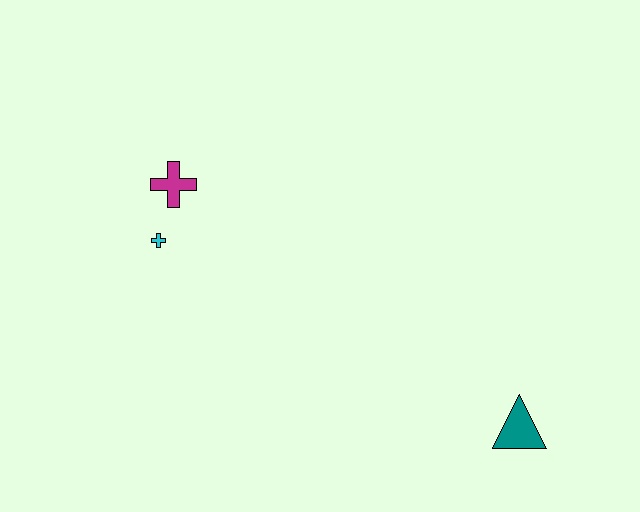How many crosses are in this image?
There are 2 crosses.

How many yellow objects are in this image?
There are no yellow objects.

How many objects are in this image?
There are 3 objects.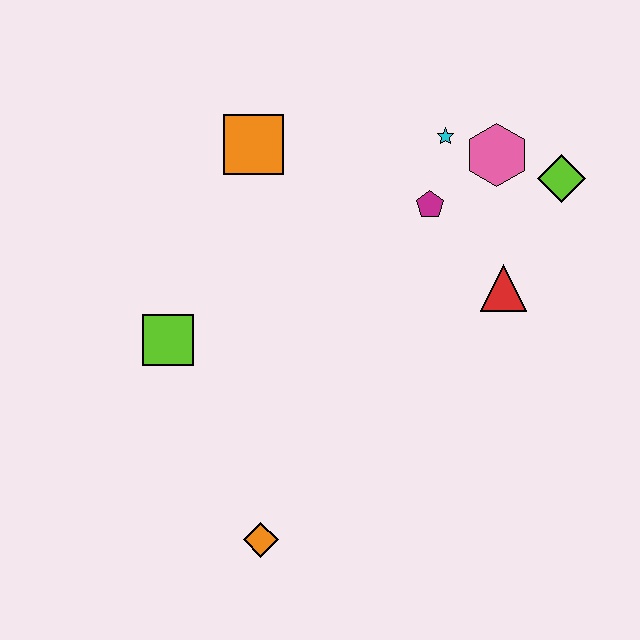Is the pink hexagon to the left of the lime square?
No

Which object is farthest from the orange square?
The orange diamond is farthest from the orange square.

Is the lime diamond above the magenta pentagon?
Yes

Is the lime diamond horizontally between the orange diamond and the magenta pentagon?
No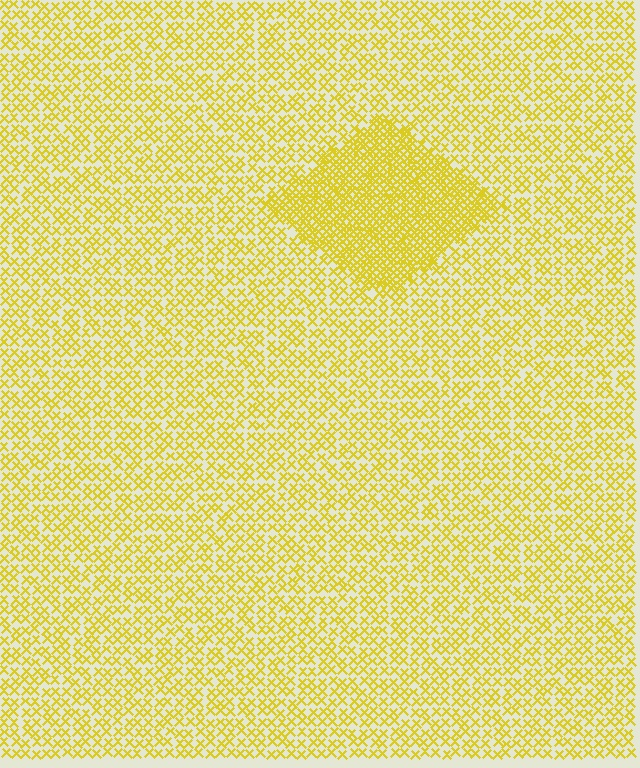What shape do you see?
I see a diamond.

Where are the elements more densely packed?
The elements are more densely packed inside the diamond boundary.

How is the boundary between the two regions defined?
The boundary is defined by a change in element density (approximately 2.3x ratio). All elements are the same color, size, and shape.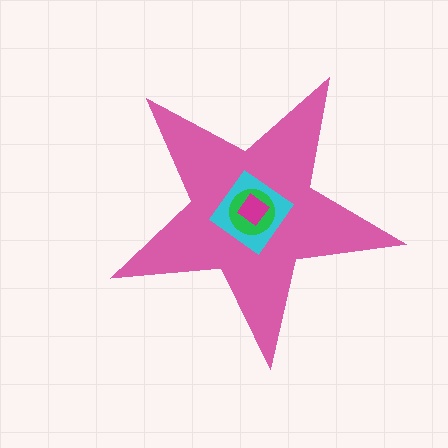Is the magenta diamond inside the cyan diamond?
Yes.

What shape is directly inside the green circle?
The magenta diamond.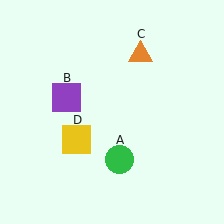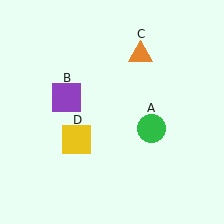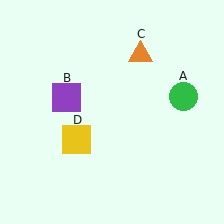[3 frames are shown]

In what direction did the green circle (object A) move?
The green circle (object A) moved up and to the right.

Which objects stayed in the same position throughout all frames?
Purple square (object B) and orange triangle (object C) and yellow square (object D) remained stationary.